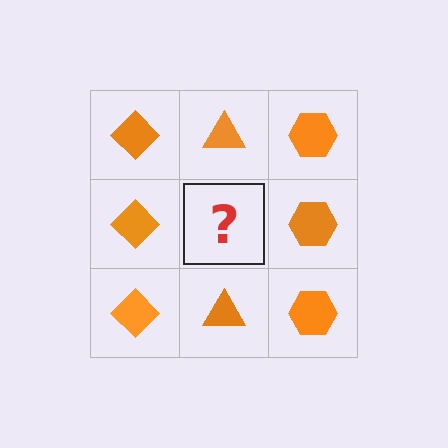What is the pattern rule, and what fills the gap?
The rule is that each column has a consistent shape. The gap should be filled with an orange triangle.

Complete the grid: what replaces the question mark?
The question mark should be replaced with an orange triangle.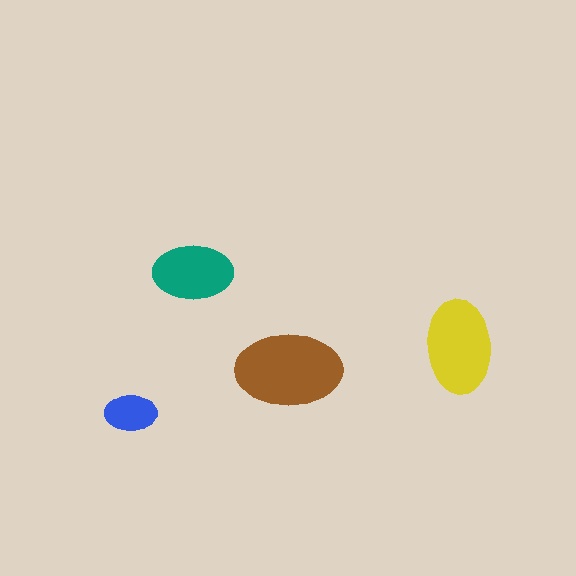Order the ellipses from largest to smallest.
the brown one, the yellow one, the teal one, the blue one.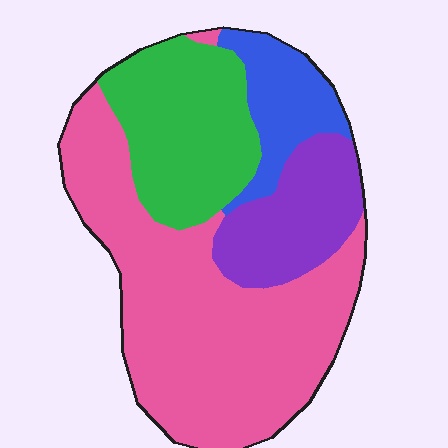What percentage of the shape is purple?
Purple covers 15% of the shape.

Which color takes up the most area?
Pink, at roughly 50%.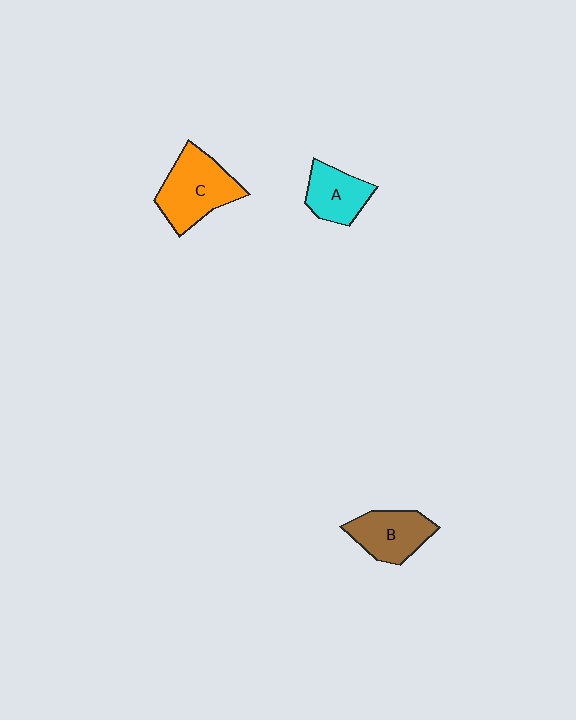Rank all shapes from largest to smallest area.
From largest to smallest: C (orange), B (brown), A (cyan).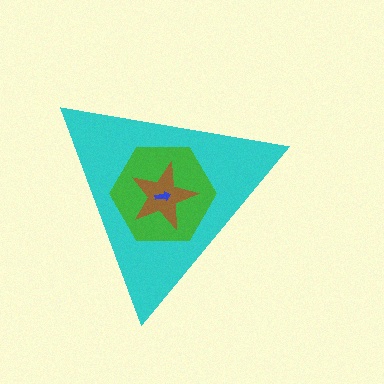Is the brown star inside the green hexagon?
Yes.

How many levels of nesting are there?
4.